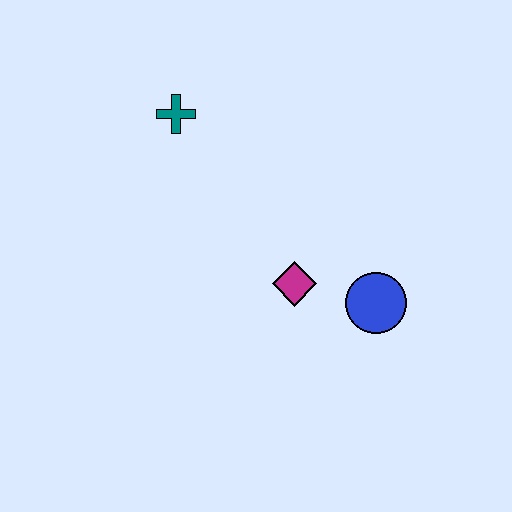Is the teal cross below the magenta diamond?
No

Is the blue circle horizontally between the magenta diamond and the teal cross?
No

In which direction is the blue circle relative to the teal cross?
The blue circle is to the right of the teal cross.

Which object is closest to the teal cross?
The magenta diamond is closest to the teal cross.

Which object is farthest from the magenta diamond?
The teal cross is farthest from the magenta diamond.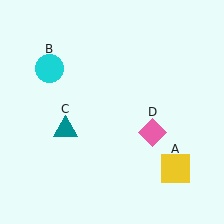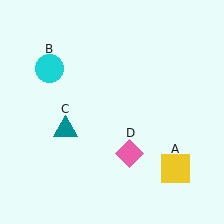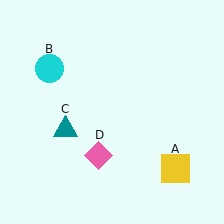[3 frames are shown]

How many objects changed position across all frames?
1 object changed position: pink diamond (object D).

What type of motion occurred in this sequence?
The pink diamond (object D) rotated clockwise around the center of the scene.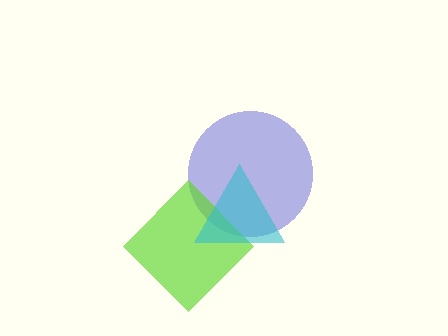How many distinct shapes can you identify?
There are 3 distinct shapes: a blue circle, a lime diamond, a cyan triangle.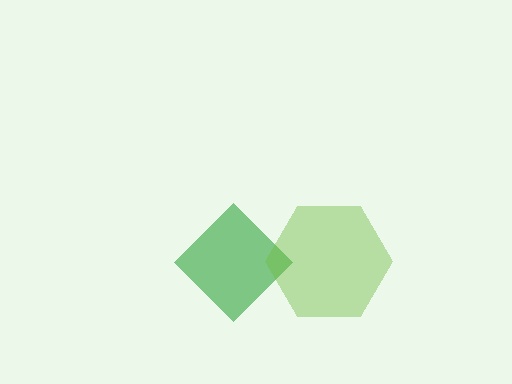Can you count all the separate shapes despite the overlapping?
Yes, there are 2 separate shapes.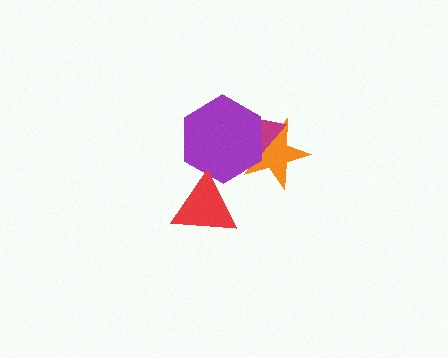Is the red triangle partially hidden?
No, no other shape covers it.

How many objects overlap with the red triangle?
1 object overlaps with the red triangle.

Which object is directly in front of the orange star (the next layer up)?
The magenta triangle is directly in front of the orange star.